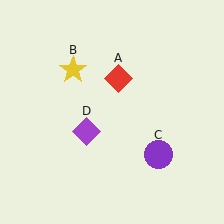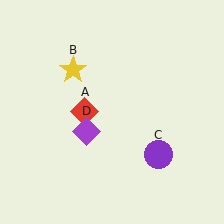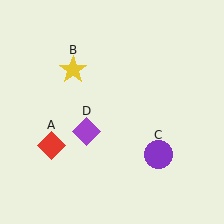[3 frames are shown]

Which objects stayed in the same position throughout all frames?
Yellow star (object B) and purple circle (object C) and purple diamond (object D) remained stationary.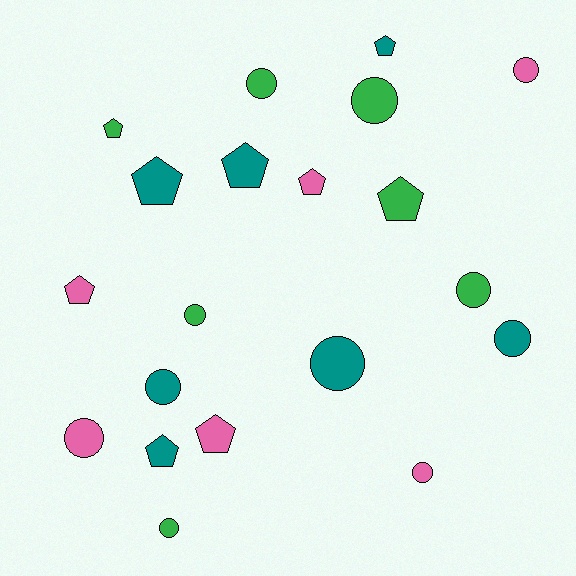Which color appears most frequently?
Teal, with 7 objects.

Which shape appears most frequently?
Circle, with 11 objects.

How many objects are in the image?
There are 20 objects.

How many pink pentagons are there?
There are 3 pink pentagons.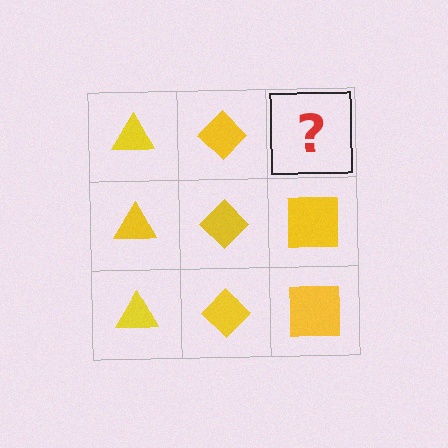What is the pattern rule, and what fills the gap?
The rule is that each column has a consistent shape. The gap should be filled with a yellow square.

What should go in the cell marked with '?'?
The missing cell should contain a yellow square.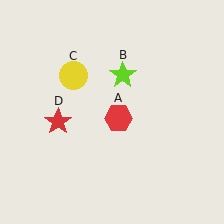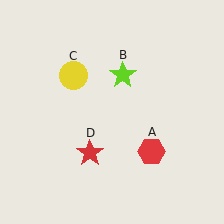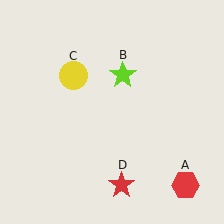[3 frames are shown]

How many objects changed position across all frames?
2 objects changed position: red hexagon (object A), red star (object D).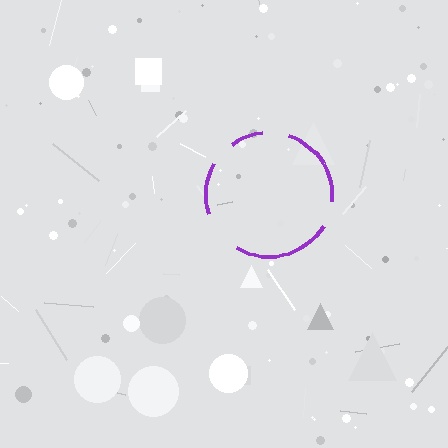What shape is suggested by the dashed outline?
The dashed outline suggests a circle.